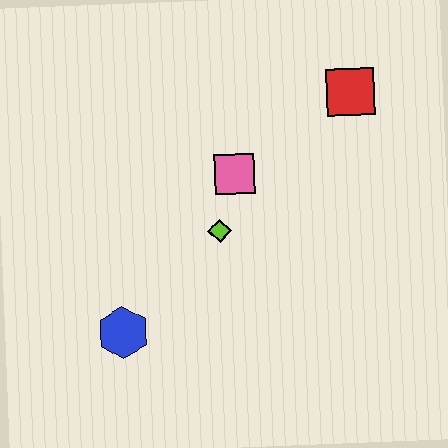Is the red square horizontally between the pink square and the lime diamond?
No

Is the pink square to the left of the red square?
Yes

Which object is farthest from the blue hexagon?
The red square is farthest from the blue hexagon.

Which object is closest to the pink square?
The lime diamond is closest to the pink square.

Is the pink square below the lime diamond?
No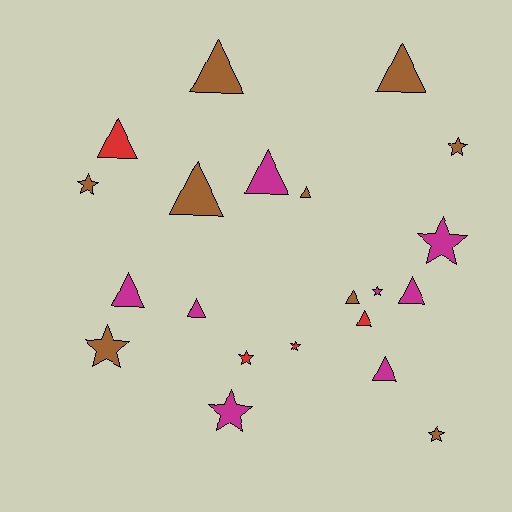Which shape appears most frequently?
Triangle, with 12 objects.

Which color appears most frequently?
Brown, with 9 objects.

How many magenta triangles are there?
There are 5 magenta triangles.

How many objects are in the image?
There are 21 objects.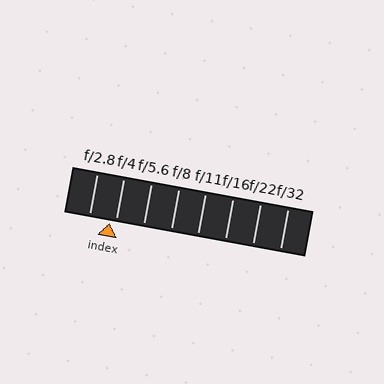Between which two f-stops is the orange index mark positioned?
The index mark is between f/2.8 and f/4.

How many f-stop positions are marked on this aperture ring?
There are 8 f-stop positions marked.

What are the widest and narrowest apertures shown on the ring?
The widest aperture shown is f/2.8 and the narrowest is f/32.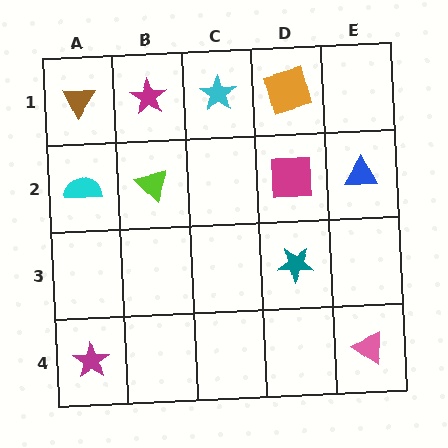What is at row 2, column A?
A cyan semicircle.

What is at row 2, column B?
A lime triangle.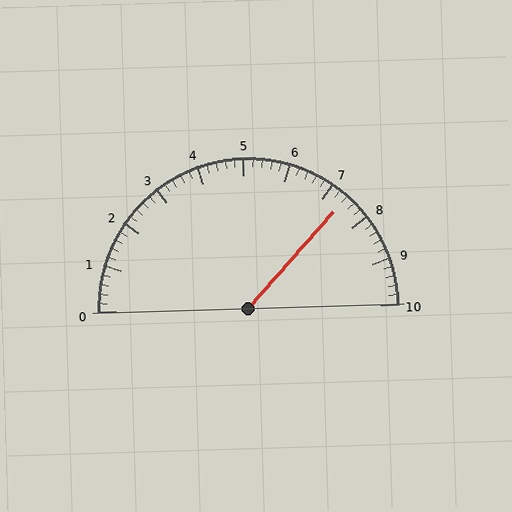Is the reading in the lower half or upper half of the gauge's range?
The reading is in the upper half of the range (0 to 10).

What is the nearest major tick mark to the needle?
The nearest major tick mark is 7.